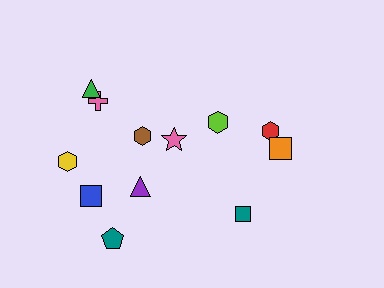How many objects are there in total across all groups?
There are 12 objects.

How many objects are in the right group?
There are 4 objects.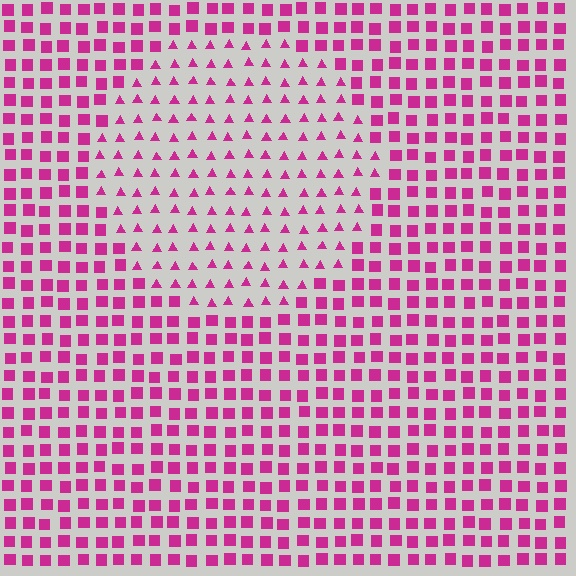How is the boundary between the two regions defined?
The boundary is defined by a change in element shape: triangles inside vs. squares outside. All elements share the same color and spacing.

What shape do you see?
I see a circle.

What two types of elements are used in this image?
The image uses triangles inside the circle region and squares outside it.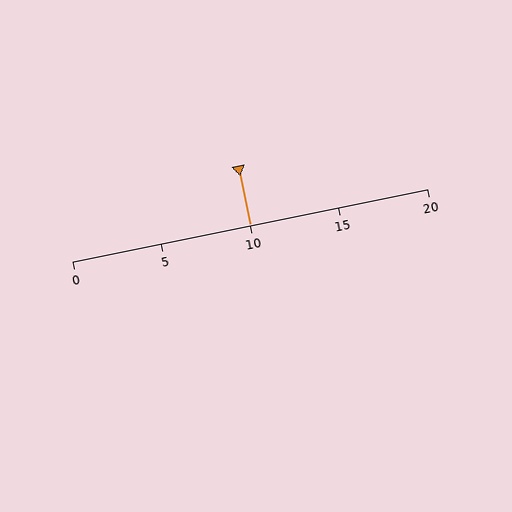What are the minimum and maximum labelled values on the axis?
The axis runs from 0 to 20.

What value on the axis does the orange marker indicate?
The marker indicates approximately 10.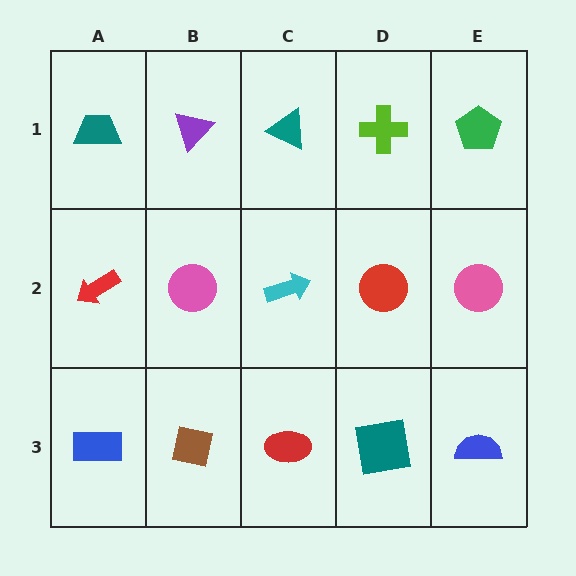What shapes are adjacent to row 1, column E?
A pink circle (row 2, column E), a lime cross (row 1, column D).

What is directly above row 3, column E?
A pink circle.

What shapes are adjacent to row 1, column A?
A red arrow (row 2, column A), a purple triangle (row 1, column B).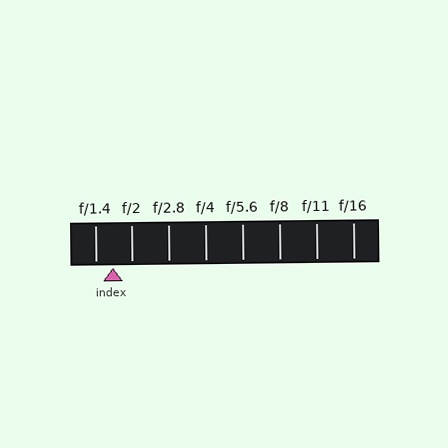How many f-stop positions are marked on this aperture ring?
There are 8 f-stop positions marked.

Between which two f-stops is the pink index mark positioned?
The index mark is between f/1.4 and f/2.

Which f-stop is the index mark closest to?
The index mark is closest to f/1.4.